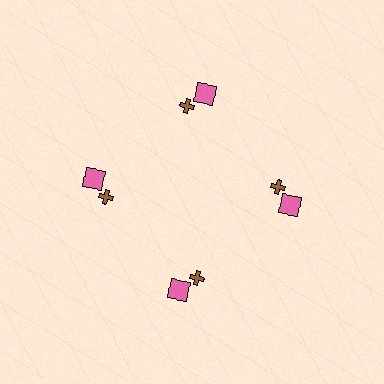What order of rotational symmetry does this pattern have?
This pattern has 4-fold rotational symmetry.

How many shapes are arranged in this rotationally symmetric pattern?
There are 8 shapes, arranged in 4 groups of 2.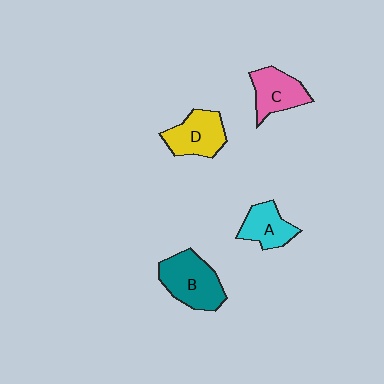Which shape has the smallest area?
Shape A (cyan).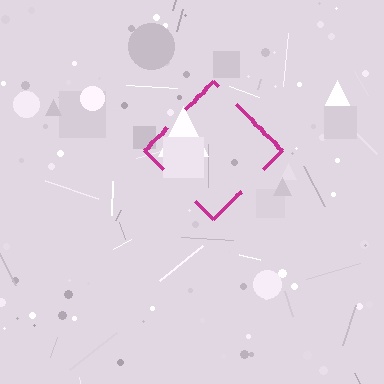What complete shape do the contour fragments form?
The contour fragments form a diamond.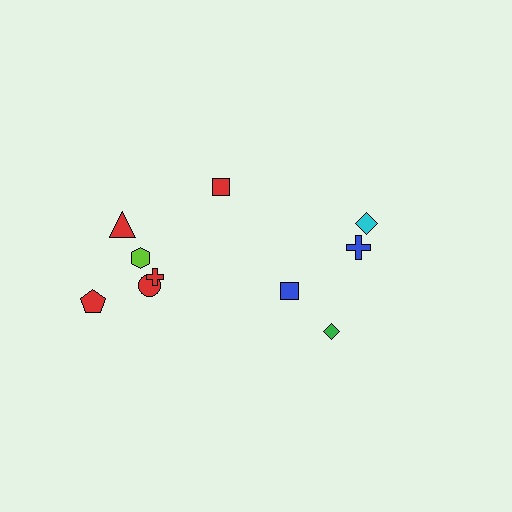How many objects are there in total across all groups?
There are 10 objects.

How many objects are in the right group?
There are 4 objects.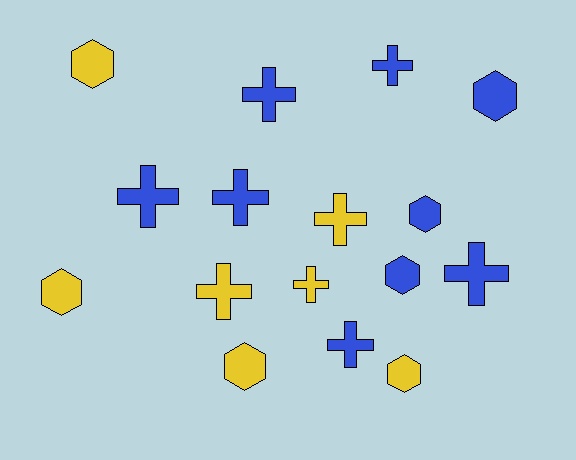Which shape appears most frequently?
Cross, with 9 objects.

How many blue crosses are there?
There are 6 blue crosses.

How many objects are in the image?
There are 16 objects.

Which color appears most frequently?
Blue, with 9 objects.